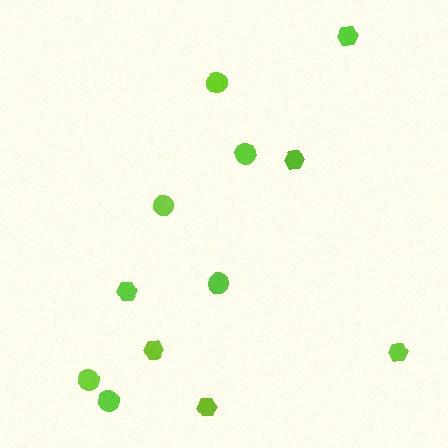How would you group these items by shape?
There are 2 groups: one group of hexagons (6) and one group of circles (6).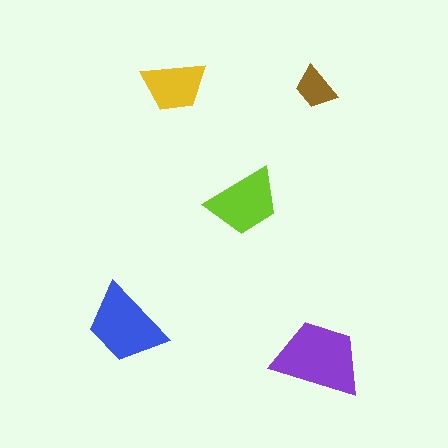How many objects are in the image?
There are 5 objects in the image.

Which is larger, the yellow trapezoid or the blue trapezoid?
The blue one.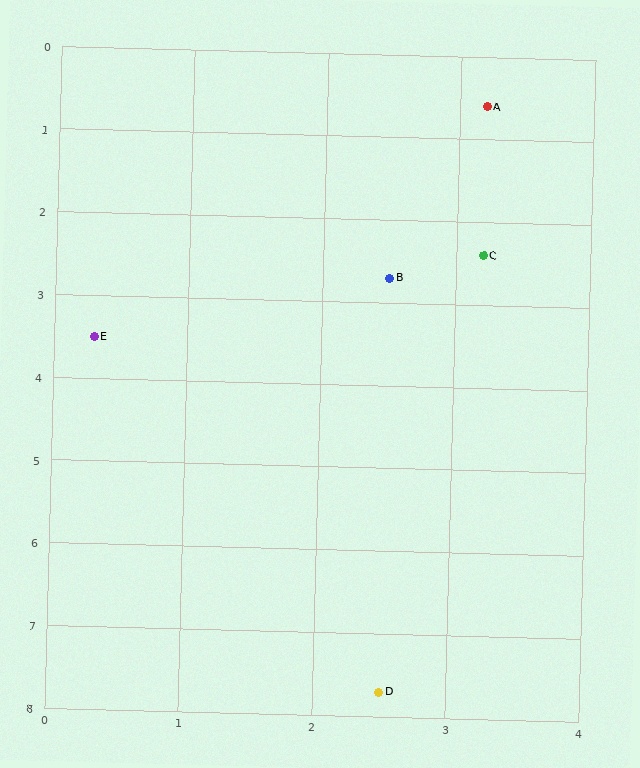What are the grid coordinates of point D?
Point D is at approximately (2.5, 7.7).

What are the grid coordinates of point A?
Point A is at approximately (3.2, 0.6).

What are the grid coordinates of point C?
Point C is at approximately (3.2, 2.4).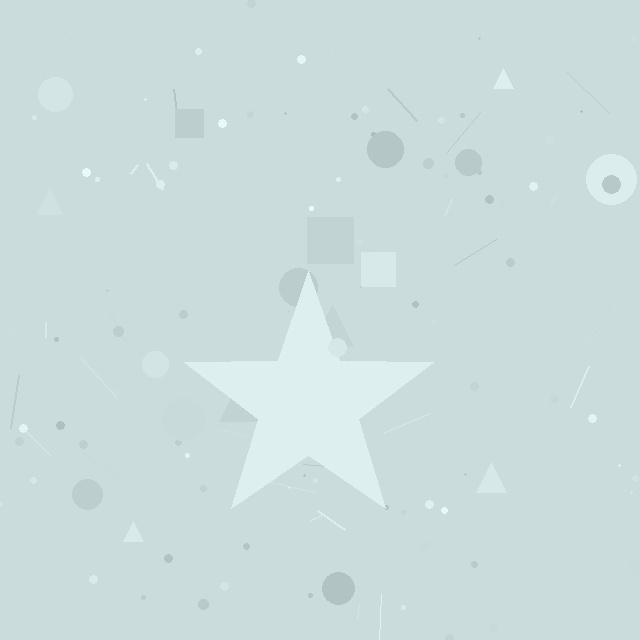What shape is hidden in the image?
A star is hidden in the image.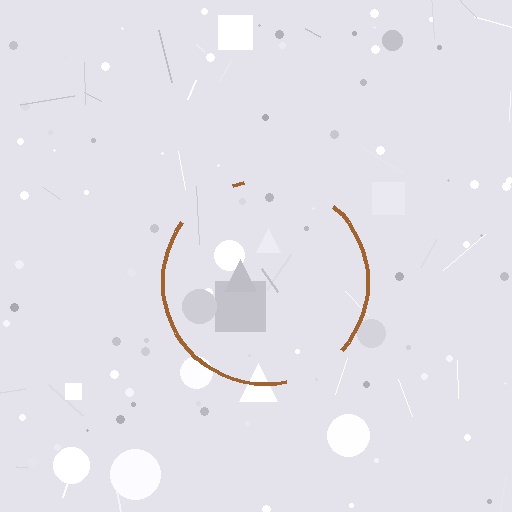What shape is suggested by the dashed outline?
The dashed outline suggests a circle.